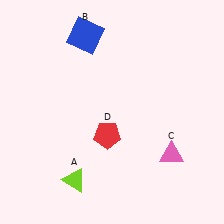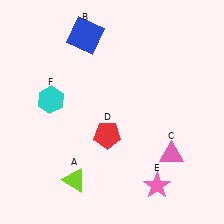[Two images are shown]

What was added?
A pink star (E), a cyan hexagon (F) were added in Image 2.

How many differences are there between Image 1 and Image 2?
There are 2 differences between the two images.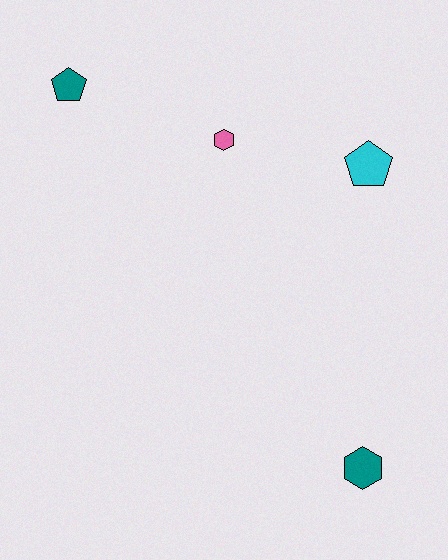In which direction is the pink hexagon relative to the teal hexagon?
The pink hexagon is above the teal hexagon.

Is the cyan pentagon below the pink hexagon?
Yes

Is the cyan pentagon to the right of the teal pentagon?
Yes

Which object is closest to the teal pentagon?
The pink hexagon is closest to the teal pentagon.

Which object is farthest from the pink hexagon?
The teal hexagon is farthest from the pink hexagon.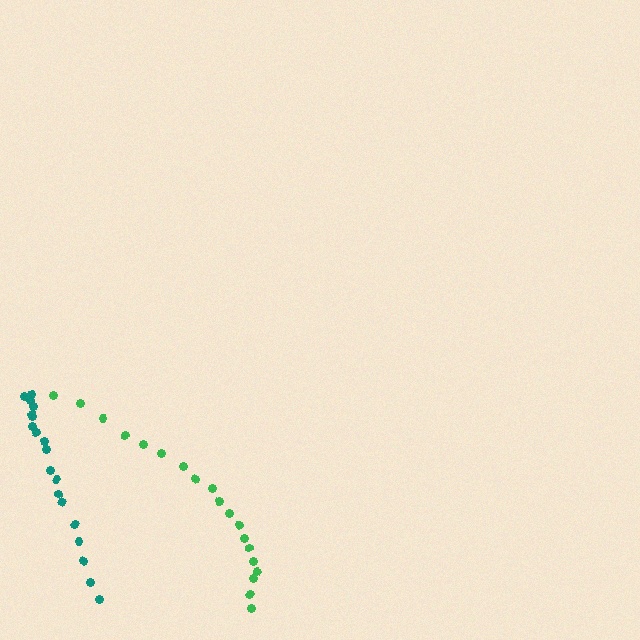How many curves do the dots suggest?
There are 2 distinct paths.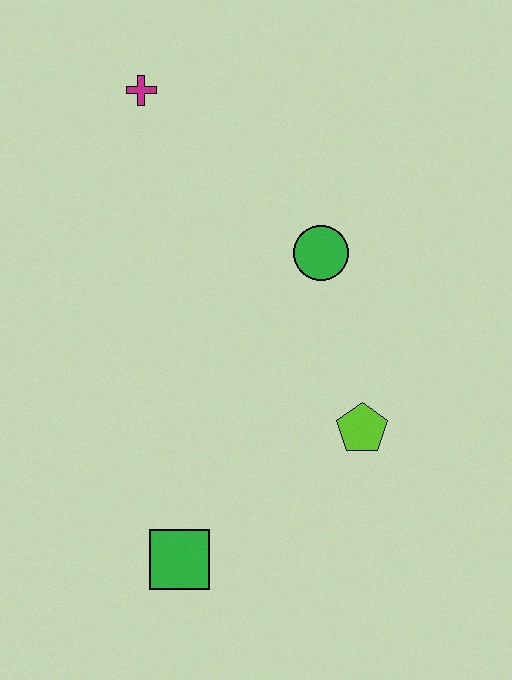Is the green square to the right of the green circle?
No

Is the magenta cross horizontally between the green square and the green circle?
No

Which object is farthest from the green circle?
The green square is farthest from the green circle.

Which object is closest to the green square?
The lime pentagon is closest to the green square.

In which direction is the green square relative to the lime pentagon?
The green square is to the left of the lime pentagon.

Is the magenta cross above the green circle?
Yes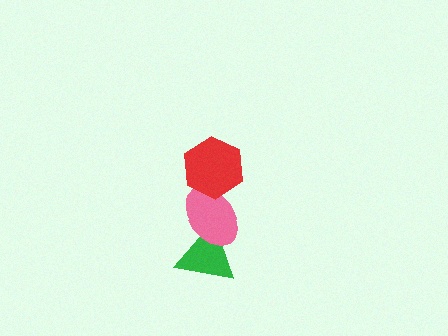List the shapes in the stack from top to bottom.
From top to bottom: the red hexagon, the pink ellipse, the green triangle.